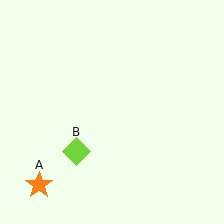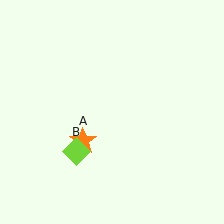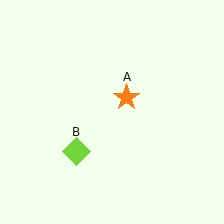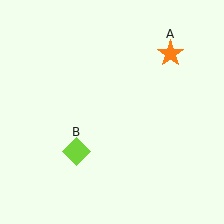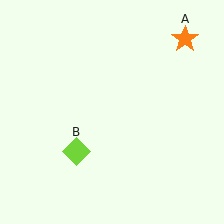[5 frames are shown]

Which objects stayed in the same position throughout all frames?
Lime diamond (object B) remained stationary.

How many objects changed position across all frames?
1 object changed position: orange star (object A).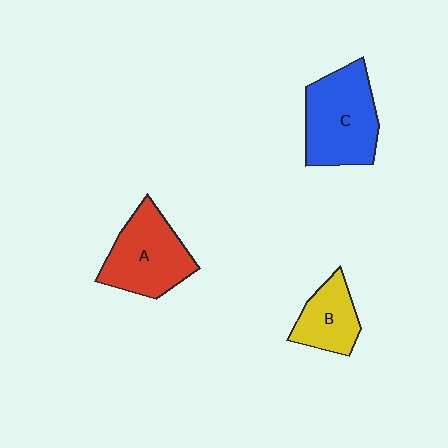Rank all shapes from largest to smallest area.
From largest to smallest: C (blue), A (red), B (yellow).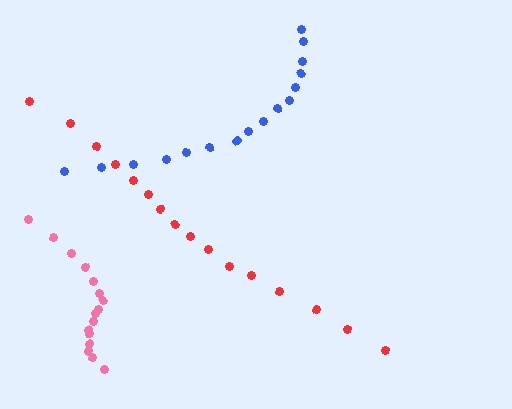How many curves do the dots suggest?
There are 3 distinct paths.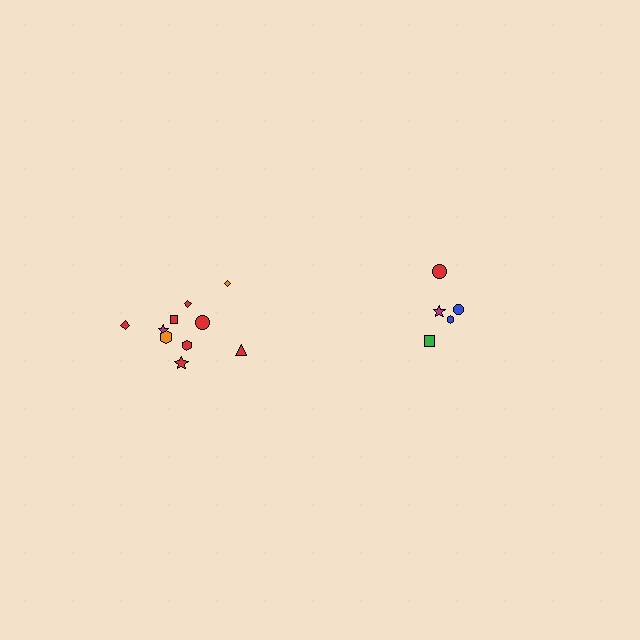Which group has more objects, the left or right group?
The left group.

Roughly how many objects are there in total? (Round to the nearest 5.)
Roughly 15 objects in total.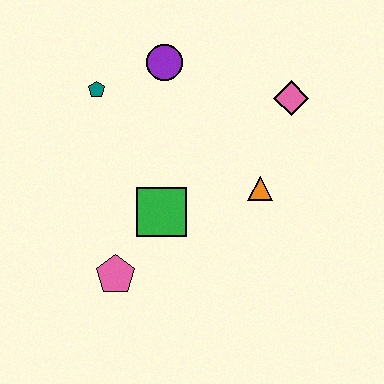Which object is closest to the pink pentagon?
The green square is closest to the pink pentagon.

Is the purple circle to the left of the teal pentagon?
No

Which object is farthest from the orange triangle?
The teal pentagon is farthest from the orange triangle.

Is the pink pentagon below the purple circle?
Yes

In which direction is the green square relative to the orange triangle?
The green square is to the left of the orange triangle.